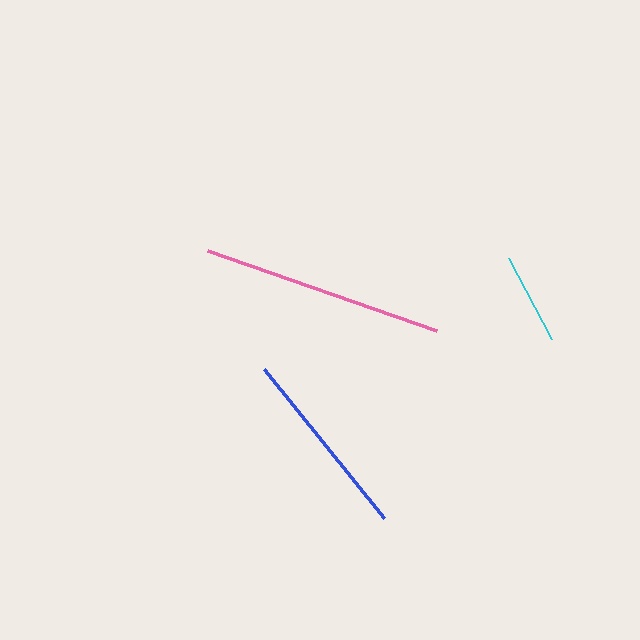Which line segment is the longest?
The pink line is the longest at approximately 242 pixels.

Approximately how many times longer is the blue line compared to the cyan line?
The blue line is approximately 2.1 times the length of the cyan line.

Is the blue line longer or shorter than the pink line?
The pink line is longer than the blue line.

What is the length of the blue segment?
The blue segment is approximately 191 pixels long.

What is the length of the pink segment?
The pink segment is approximately 242 pixels long.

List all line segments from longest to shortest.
From longest to shortest: pink, blue, cyan.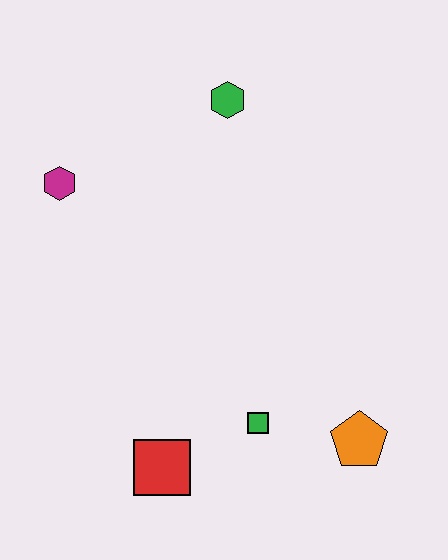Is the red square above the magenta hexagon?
No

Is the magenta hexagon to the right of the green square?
No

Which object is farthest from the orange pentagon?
The magenta hexagon is farthest from the orange pentagon.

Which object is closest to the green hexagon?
The magenta hexagon is closest to the green hexagon.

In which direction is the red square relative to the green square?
The red square is to the left of the green square.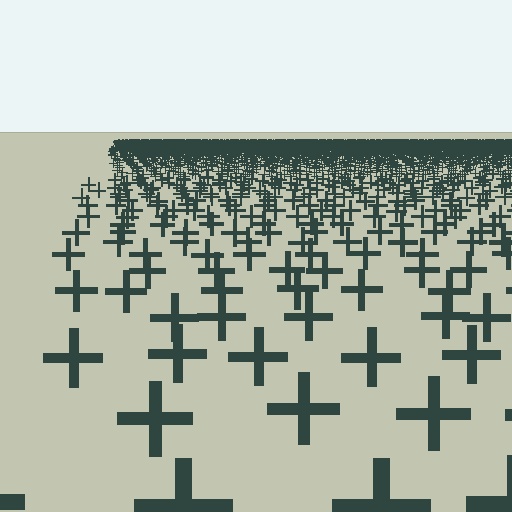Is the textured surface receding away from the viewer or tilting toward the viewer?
The surface is receding away from the viewer. Texture elements get smaller and denser toward the top.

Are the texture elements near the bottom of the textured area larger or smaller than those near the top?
Larger. Near the bottom, elements are closer to the viewer and appear at a bigger on-screen size.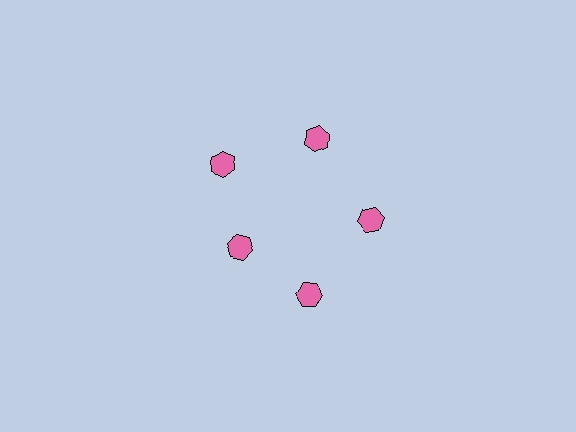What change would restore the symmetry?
The symmetry would be restored by moving it outward, back onto the ring so that all 5 hexagons sit at equal angles and equal distance from the center.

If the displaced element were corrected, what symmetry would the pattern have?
It would have 5-fold rotational symmetry — the pattern would map onto itself every 72 degrees.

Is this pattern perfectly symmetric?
No. The 5 pink hexagons are arranged in a ring, but one element near the 8 o'clock position is pulled inward toward the center, breaking the 5-fold rotational symmetry.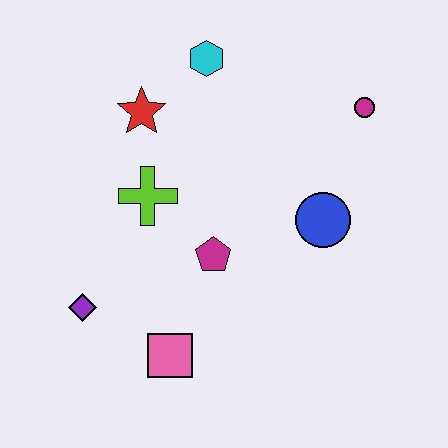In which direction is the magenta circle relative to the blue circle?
The magenta circle is above the blue circle.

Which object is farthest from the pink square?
The magenta circle is farthest from the pink square.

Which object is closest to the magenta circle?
The blue circle is closest to the magenta circle.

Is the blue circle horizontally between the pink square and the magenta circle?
Yes